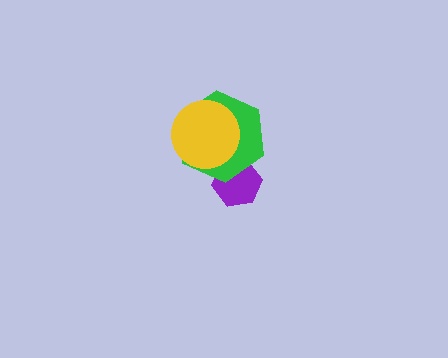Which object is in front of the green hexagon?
The yellow circle is in front of the green hexagon.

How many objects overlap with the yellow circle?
1 object overlaps with the yellow circle.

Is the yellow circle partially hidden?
No, no other shape covers it.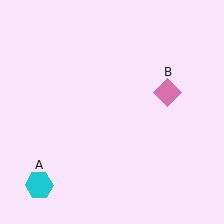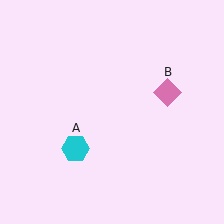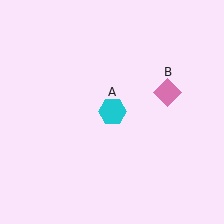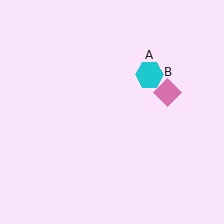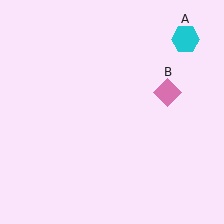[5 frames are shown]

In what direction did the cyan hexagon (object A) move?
The cyan hexagon (object A) moved up and to the right.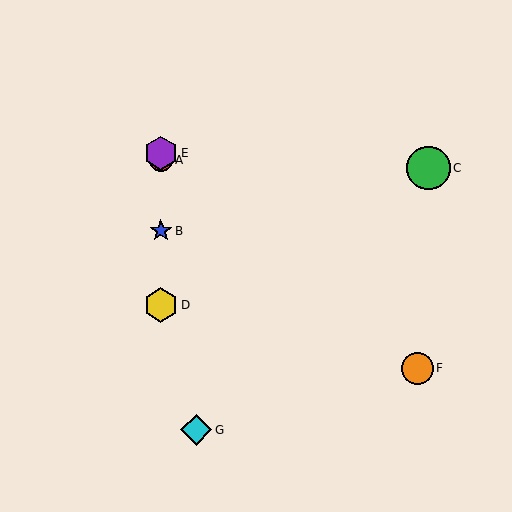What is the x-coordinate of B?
Object B is at x≈161.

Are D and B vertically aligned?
Yes, both are at x≈161.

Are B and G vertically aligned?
No, B is at x≈161 and G is at x≈196.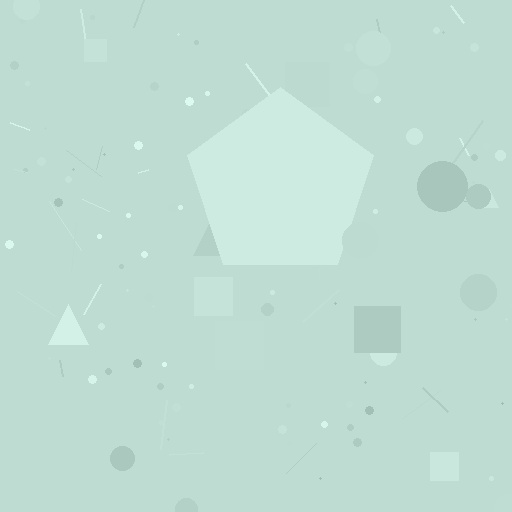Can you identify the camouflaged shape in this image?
The camouflaged shape is a pentagon.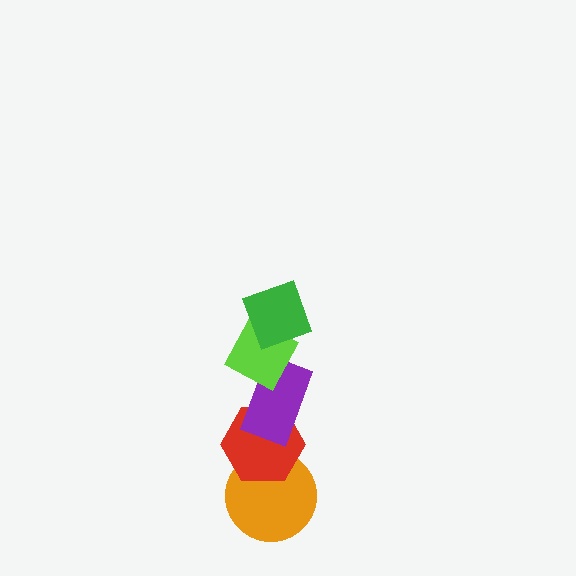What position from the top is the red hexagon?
The red hexagon is 4th from the top.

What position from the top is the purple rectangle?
The purple rectangle is 3rd from the top.